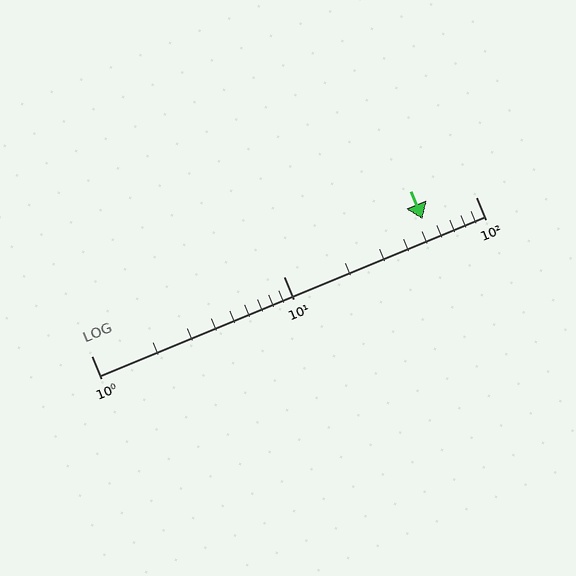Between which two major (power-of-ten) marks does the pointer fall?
The pointer is between 10 and 100.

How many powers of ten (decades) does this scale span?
The scale spans 2 decades, from 1 to 100.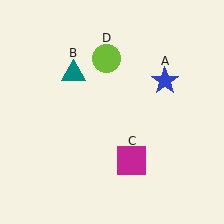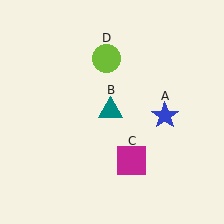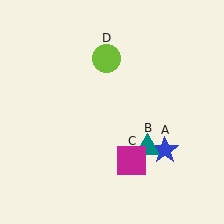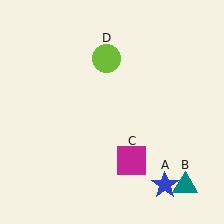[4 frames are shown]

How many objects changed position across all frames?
2 objects changed position: blue star (object A), teal triangle (object B).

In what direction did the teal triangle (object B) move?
The teal triangle (object B) moved down and to the right.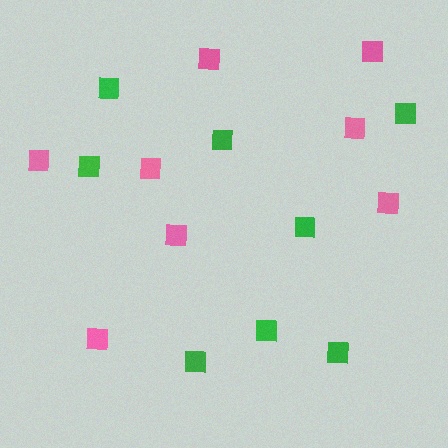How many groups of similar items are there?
There are 2 groups: one group of green squares (8) and one group of pink squares (8).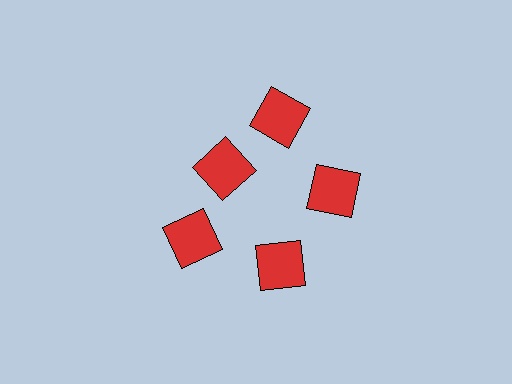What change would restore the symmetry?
The symmetry would be restored by moving it outward, back onto the ring so that all 5 squares sit at equal angles and equal distance from the center.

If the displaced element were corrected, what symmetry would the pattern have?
It would have 5-fold rotational symmetry — the pattern would map onto itself every 72 degrees.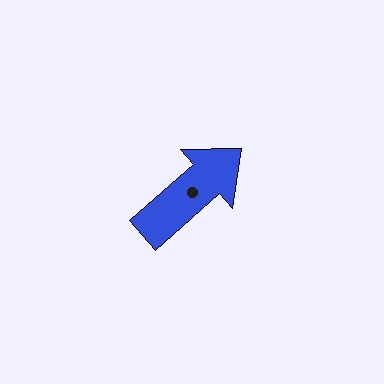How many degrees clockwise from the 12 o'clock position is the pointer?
Approximately 49 degrees.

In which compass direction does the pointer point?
Northeast.